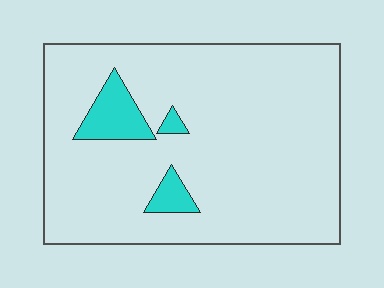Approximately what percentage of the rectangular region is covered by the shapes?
Approximately 10%.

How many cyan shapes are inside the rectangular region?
3.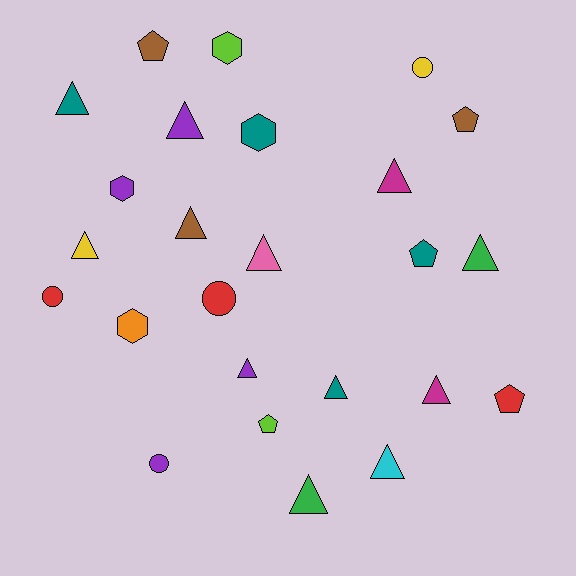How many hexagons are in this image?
There are 4 hexagons.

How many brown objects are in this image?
There are 3 brown objects.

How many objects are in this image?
There are 25 objects.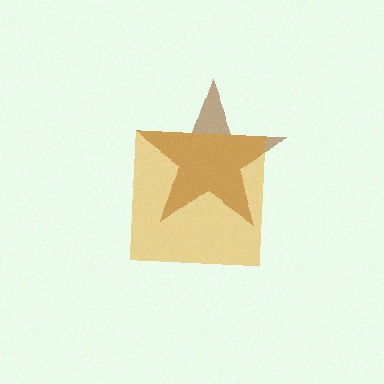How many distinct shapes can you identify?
There are 2 distinct shapes: a brown star, an orange square.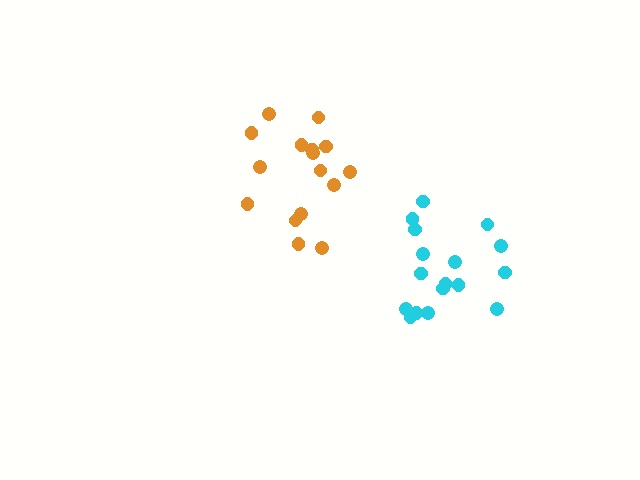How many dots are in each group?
Group 1: 16 dots, Group 2: 17 dots (33 total).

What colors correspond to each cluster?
The clusters are colored: orange, cyan.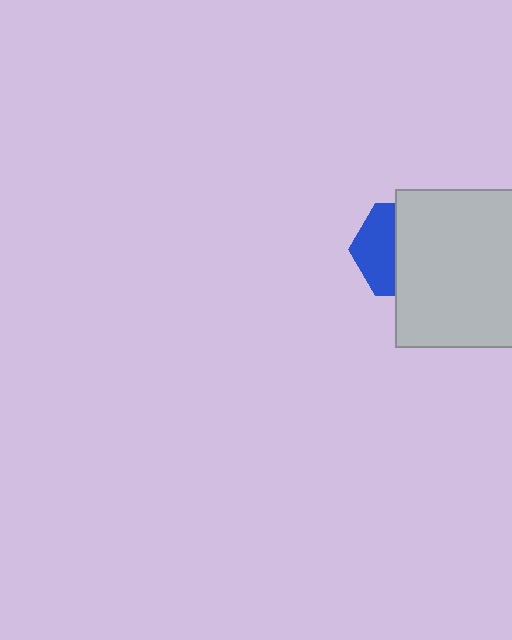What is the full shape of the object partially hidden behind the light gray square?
The partially hidden object is a blue hexagon.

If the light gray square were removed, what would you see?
You would see the complete blue hexagon.